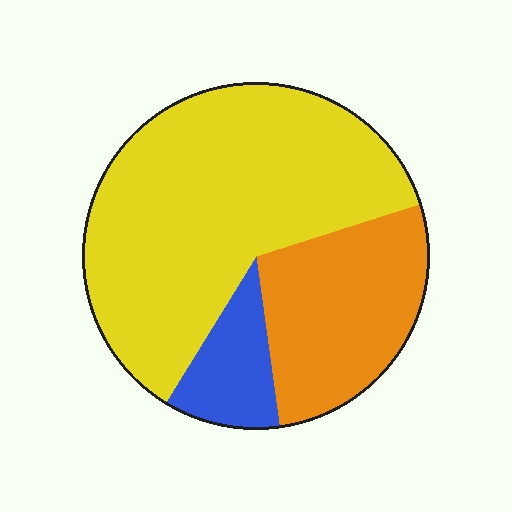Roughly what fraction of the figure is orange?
Orange takes up about one quarter (1/4) of the figure.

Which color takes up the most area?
Yellow, at roughly 60%.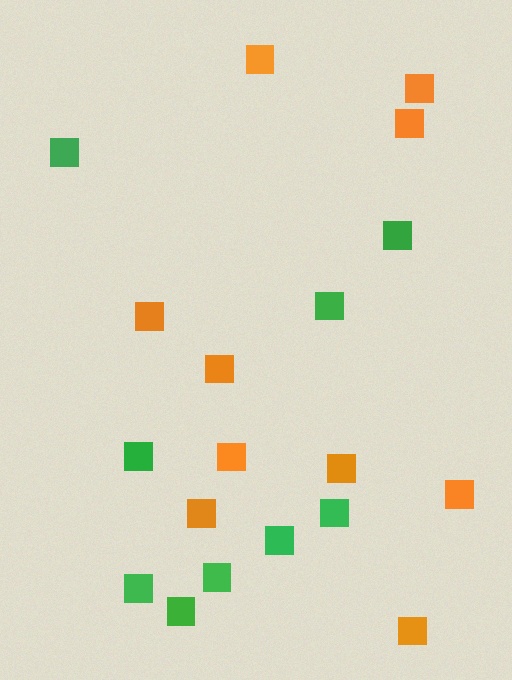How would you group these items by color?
There are 2 groups: one group of orange squares (10) and one group of green squares (9).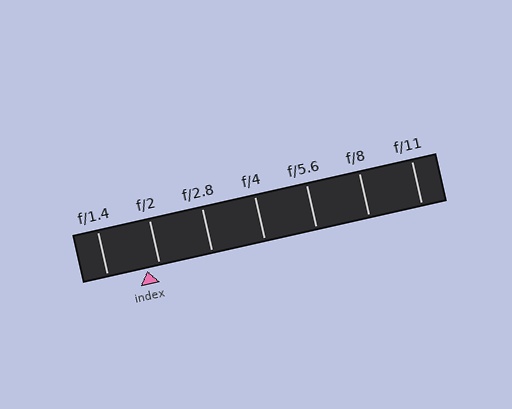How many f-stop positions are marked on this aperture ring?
There are 7 f-stop positions marked.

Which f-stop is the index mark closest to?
The index mark is closest to f/2.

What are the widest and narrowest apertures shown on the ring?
The widest aperture shown is f/1.4 and the narrowest is f/11.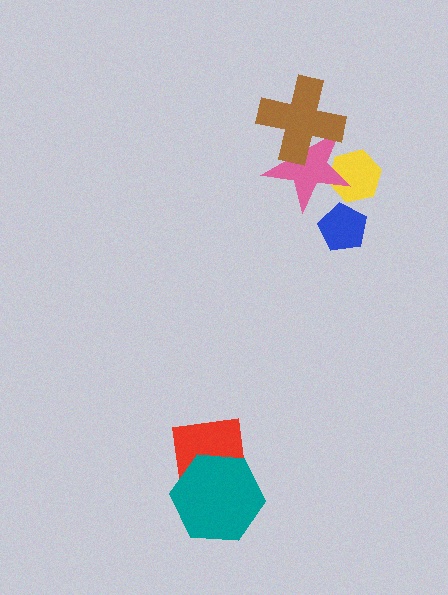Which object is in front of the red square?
The teal hexagon is in front of the red square.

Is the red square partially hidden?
Yes, it is partially covered by another shape.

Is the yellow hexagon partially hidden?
Yes, it is partially covered by another shape.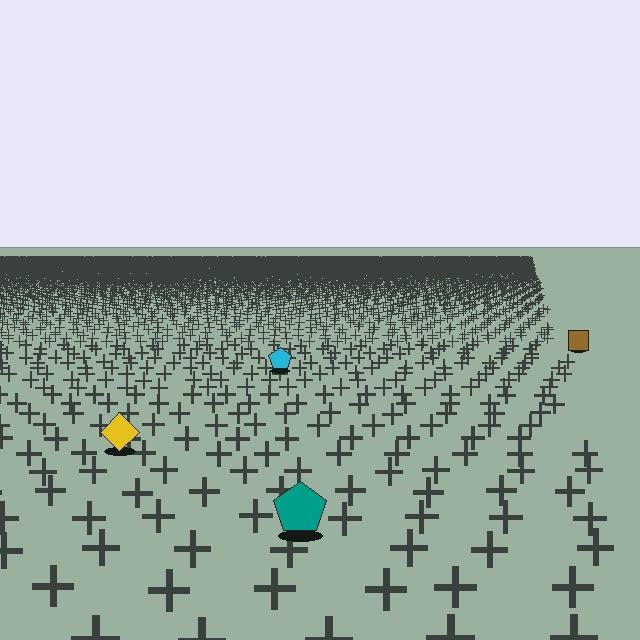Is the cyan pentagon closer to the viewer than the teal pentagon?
No. The teal pentagon is closer — you can tell from the texture gradient: the ground texture is coarser near it.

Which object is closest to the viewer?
The teal pentagon is closest. The texture marks near it are larger and more spread out.